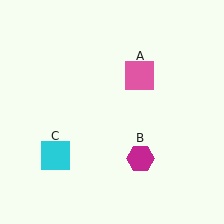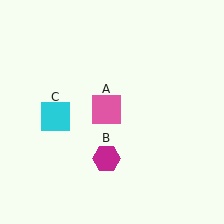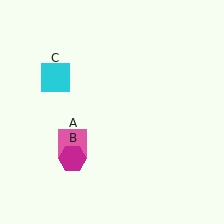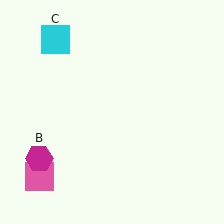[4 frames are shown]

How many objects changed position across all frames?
3 objects changed position: pink square (object A), magenta hexagon (object B), cyan square (object C).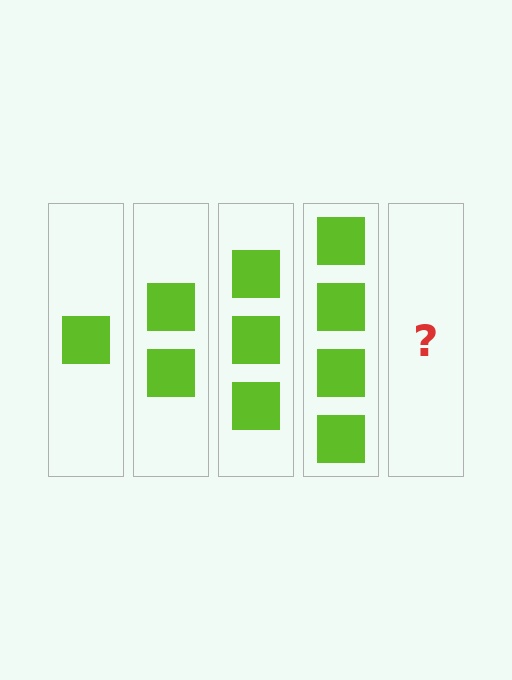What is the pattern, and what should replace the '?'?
The pattern is that each step adds one more square. The '?' should be 5 squares.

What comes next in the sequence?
The next element should be 5 squares.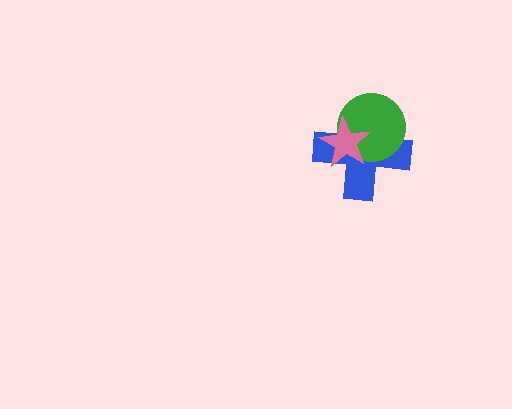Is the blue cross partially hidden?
Yes, it is partially covered by another shape.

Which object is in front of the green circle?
The pink star is in front of the green circle.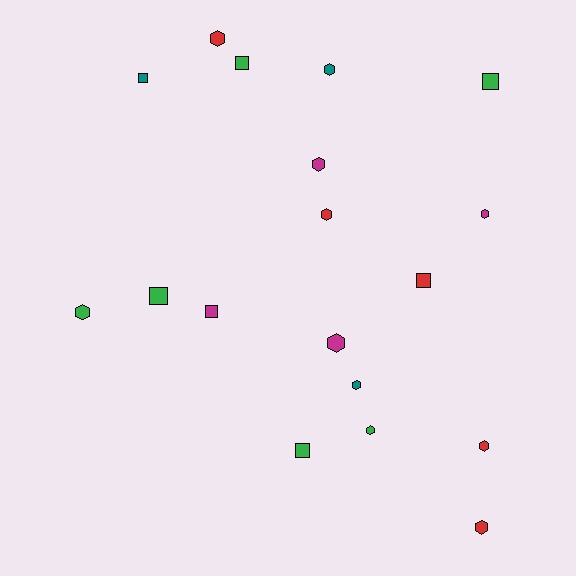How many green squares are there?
There are 4 green squares.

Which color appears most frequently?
Green, with 6 objects.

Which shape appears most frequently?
Hexagon, with 11 objects.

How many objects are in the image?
There are 18 objects.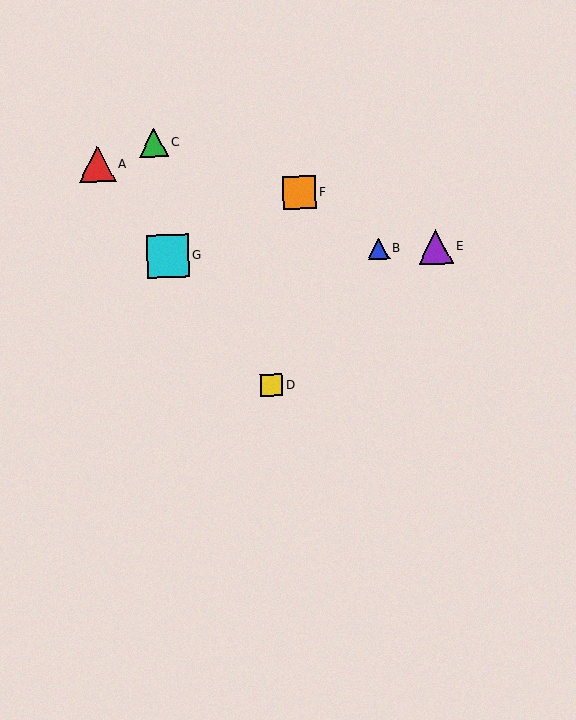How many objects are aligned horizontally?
3 objects (B, E, G) are aligned horizontally.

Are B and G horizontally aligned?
Yes, both are at y≈249.